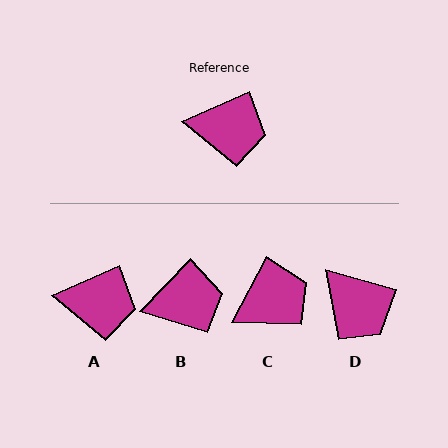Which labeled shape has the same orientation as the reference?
A.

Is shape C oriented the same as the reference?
No, it is off by about 38 degrees.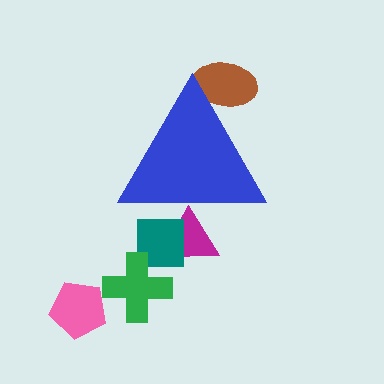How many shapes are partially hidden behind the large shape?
3 shapes are partially hidden.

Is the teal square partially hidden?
Yes, the teal square is partially hidden behind the blue triangle.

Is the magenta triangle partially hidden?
Yes, the magenta triangle is partially hidden behind the blue triangle.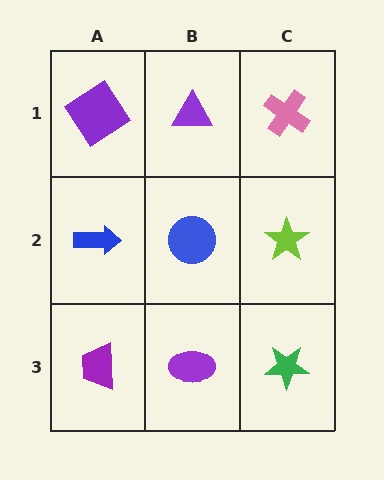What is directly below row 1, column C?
A lime star.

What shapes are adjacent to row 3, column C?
A lime star (row 2, column C), a purple ellipse (row 3, column B).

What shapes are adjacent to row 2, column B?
A purple triangle (row 1, column B), a purple ellipse (row 3, column B), a blue arrow (row 2, column A), a lime star (row 2, column C).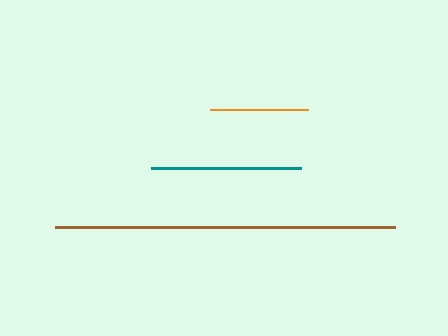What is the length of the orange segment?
The orange segment is approximately 98 pixels long.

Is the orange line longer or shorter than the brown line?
The brown line is longer than the orange line.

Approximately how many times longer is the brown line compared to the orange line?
The brown line is approximately 3.5 times the length of the orange line.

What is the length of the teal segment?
The teal segment is approximately 150 pixels long.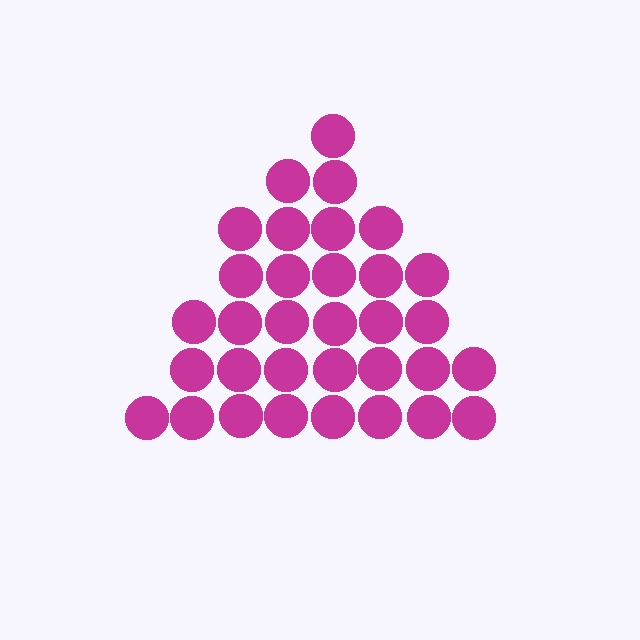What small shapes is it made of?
It is made of small circles.